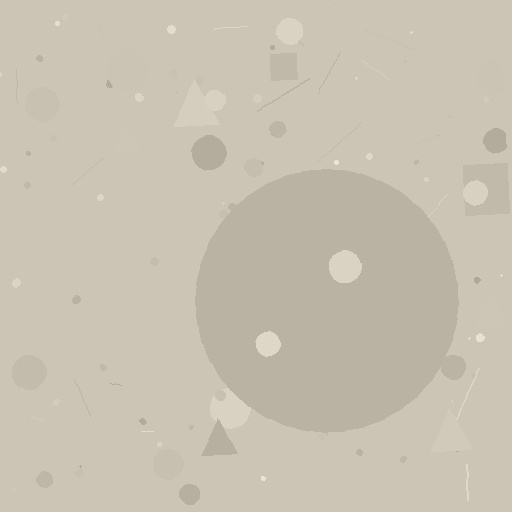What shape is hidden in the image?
A circle is hidden in the image.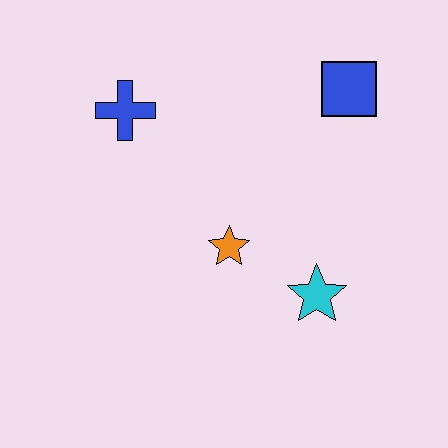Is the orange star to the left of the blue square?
Yes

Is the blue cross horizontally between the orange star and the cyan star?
No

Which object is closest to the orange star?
The cyan star is closest to the orange star.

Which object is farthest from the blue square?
The blue cross is farthest from the blue square.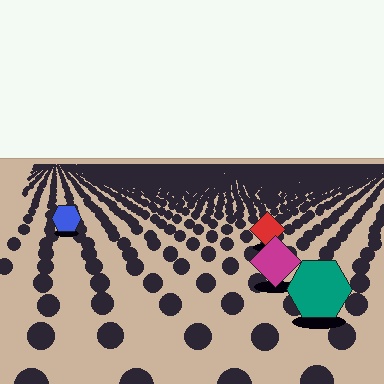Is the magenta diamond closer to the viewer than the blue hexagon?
Yes. The magenta diamond is closer — you can tell from the texture gradient: the ground texture is coarser near it.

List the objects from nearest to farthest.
From nearest to farthest: the teal hexagon, the magenta diamond, the red diamond, the blue hexagon.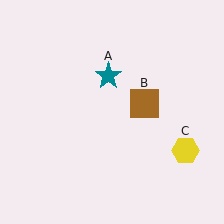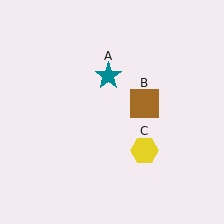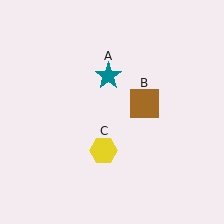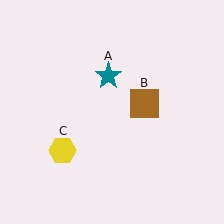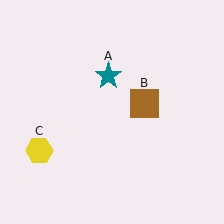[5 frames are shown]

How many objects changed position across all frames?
1 object changed position: yellow hexagon (object C).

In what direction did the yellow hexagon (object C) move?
The yellow hexagon (object C) moved left.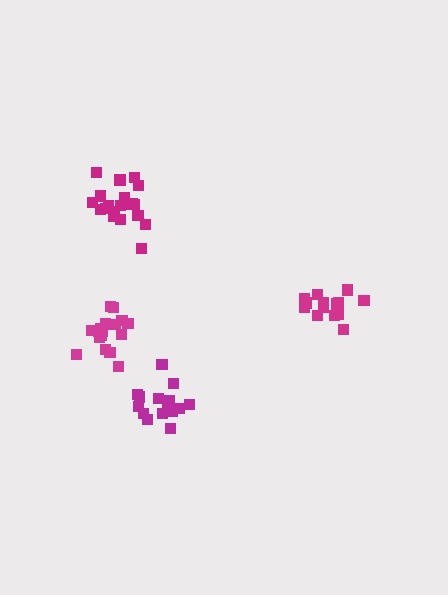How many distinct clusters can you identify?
There are 4 distinct clusters.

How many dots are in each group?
Group 1: 15 dots, Group 2: 20 dots, Group 3: 15 dots, Group 4: 19 dots (69 total).